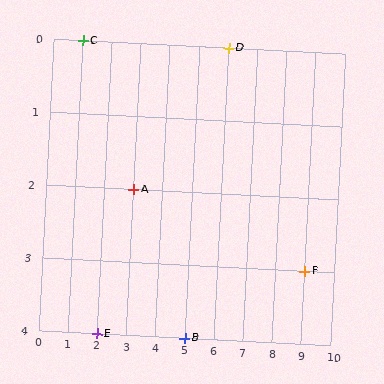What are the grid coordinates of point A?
Point A is at grid coordinates (3, 2).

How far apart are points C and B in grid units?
Points C and B are 4 columns and 4 rows apart (about 5.7 grid units diagonally).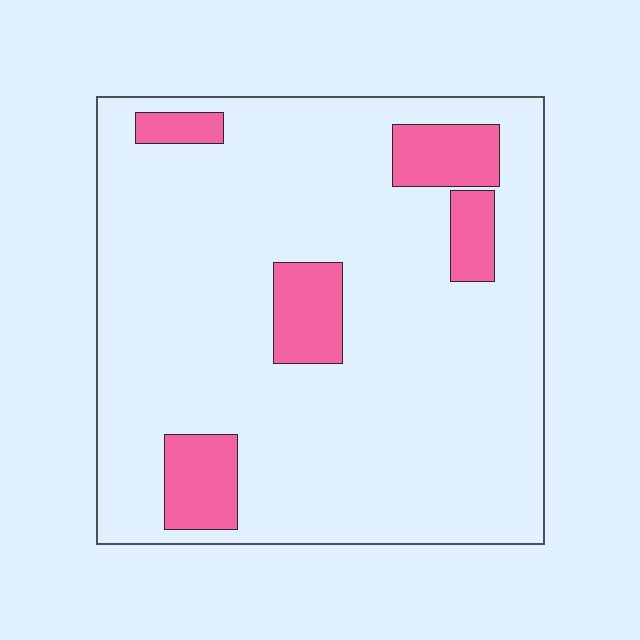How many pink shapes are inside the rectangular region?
5.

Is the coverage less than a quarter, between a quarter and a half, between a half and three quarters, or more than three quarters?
Less than a quarter.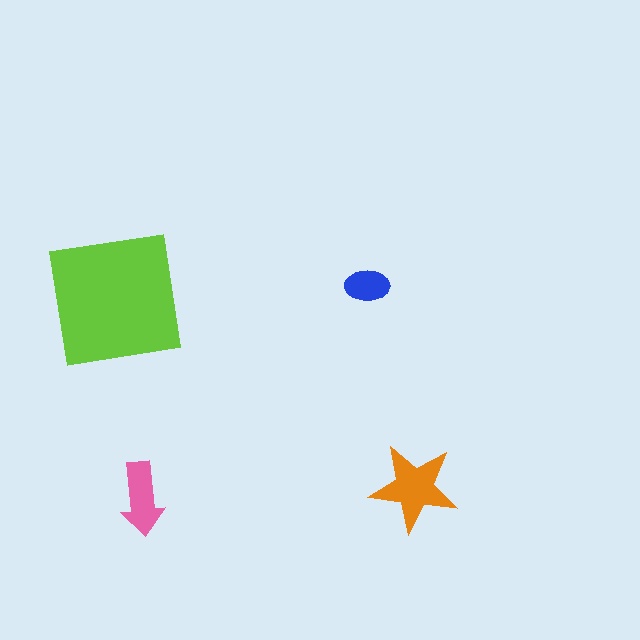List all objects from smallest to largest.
The blue ellipse, the pink arrow, the orange star, the lime square.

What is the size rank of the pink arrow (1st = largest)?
3rd.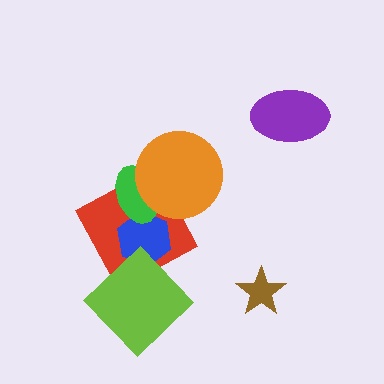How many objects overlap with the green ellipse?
3 objects overlap with the green ellipse.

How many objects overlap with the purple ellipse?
0 objects overlap with the purple ellipse.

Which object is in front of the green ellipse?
The orange circle is in front of the green ellipse.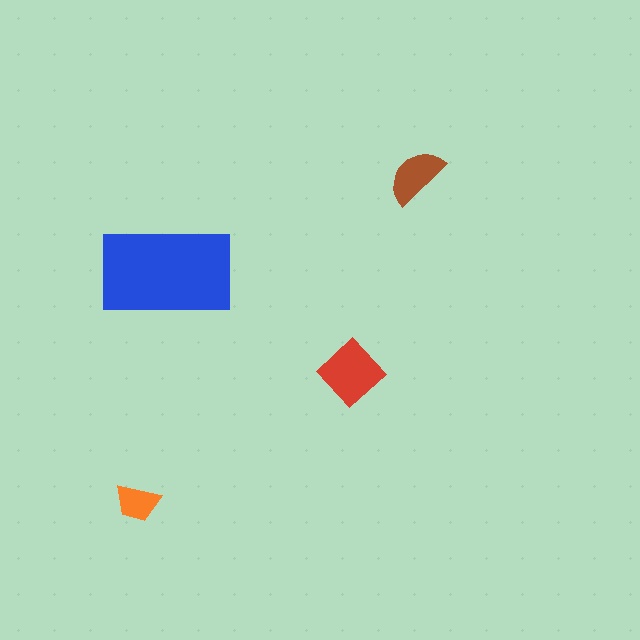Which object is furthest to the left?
The orange trapezoid is leftmost.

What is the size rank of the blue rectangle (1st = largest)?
1st.